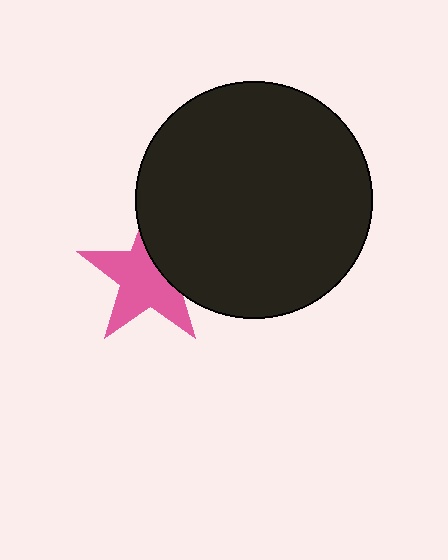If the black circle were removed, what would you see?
You would see the complete pink star.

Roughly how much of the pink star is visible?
Most of it is visible (roughly 66%).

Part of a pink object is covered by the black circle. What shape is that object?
It is a star.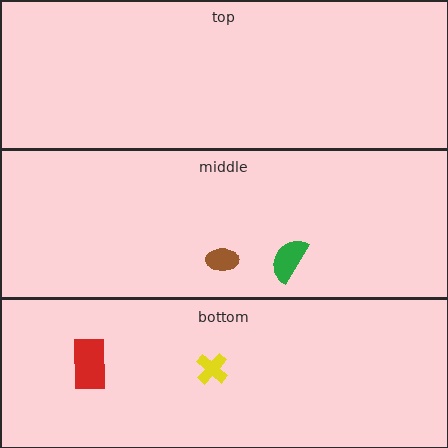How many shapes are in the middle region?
2.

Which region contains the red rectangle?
The bottom region.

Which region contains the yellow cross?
The bottom region.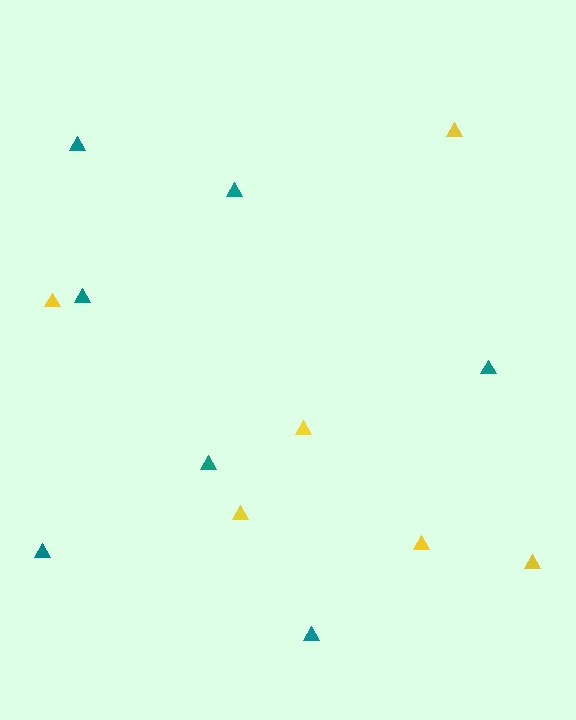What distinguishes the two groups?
There are 2 groups: one group of teal triangles (7) and one group of yellow triangles (6).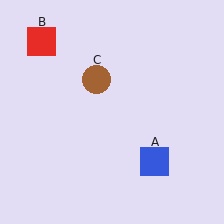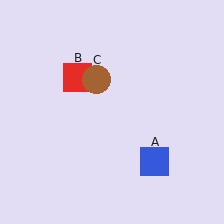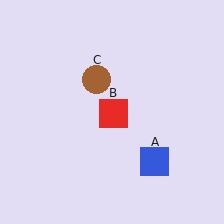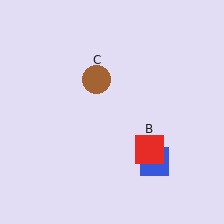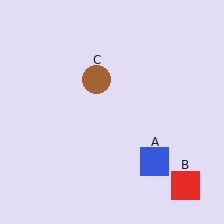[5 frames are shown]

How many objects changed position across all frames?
1 object changed position: red square (object B).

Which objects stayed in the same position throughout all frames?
Blue square (object A) and brown circle (object C) remained stationary.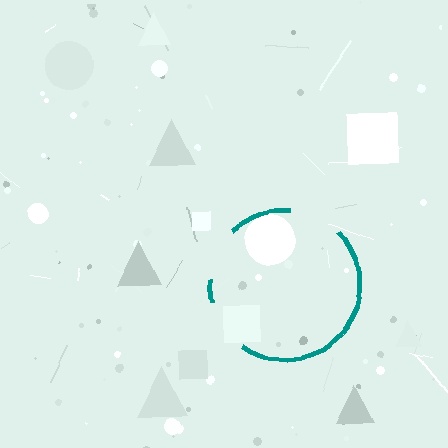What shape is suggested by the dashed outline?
The dashed outline suggests a circle.